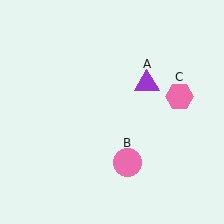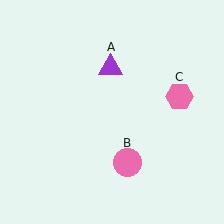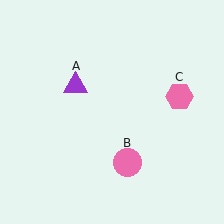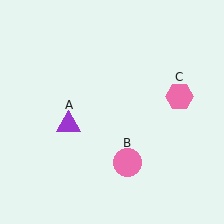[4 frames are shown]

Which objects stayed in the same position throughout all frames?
Pink circle (object B) and pink hexagon (object C) remained stationary.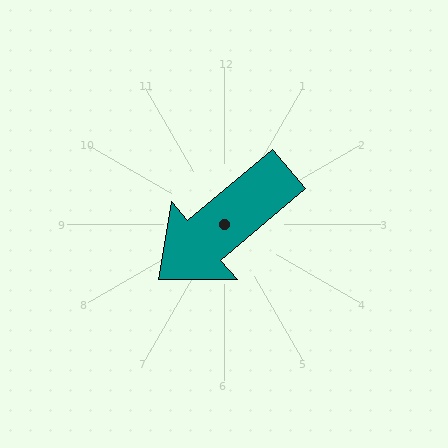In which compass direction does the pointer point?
Southwest.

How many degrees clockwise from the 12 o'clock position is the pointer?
Approximately 230 degrees.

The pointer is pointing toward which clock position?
Roughly 8 o'clock.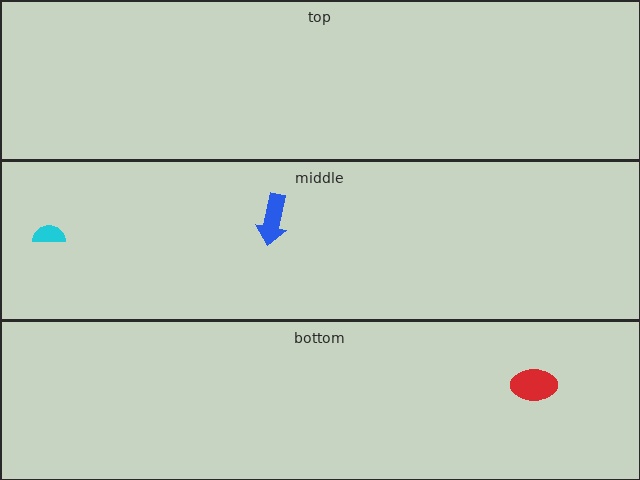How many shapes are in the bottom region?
1.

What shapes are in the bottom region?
The red ellipse.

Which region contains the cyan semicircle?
The middle region.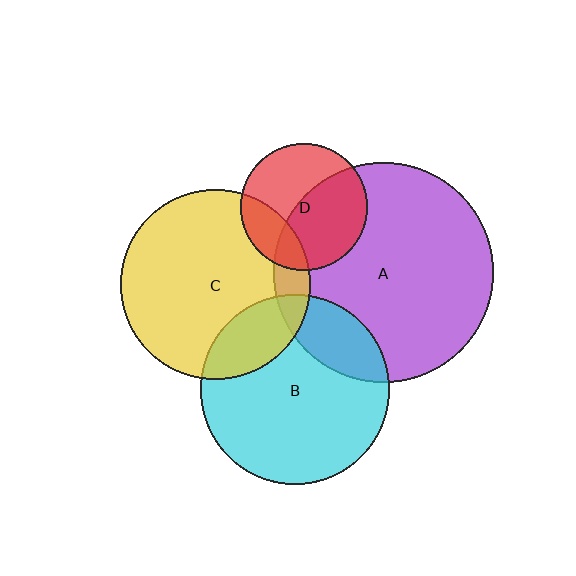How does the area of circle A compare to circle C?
Approximately 1.3 times.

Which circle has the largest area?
Circle A (purple).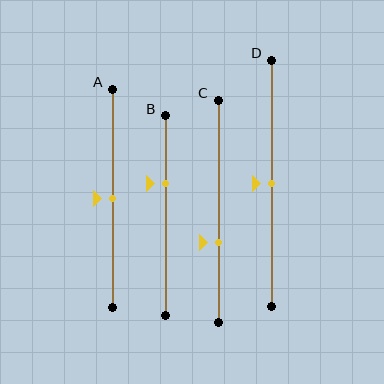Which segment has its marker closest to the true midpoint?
Segment A has its marker closest to the true midpoint.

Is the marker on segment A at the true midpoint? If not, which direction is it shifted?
Yes, the marker on segment A is at the true midpoint.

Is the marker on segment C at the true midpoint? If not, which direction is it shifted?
No, the marker on segment C is shifted downward by about 14% of the segment length.